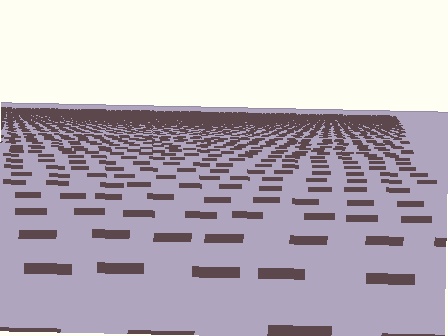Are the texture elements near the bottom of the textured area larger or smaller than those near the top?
Larger. Near the bottom, elements are closer to the viewer and appear at a bigger on-screen size.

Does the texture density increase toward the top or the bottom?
Density increases toward the top.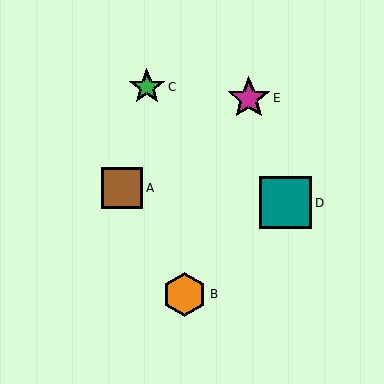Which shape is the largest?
The teal square (labeled D) is the largest.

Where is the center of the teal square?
The center of the teal square is at (286, 203).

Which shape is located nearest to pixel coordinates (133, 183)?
The brown square (labeled A) at (122, 188) is nearest to that location.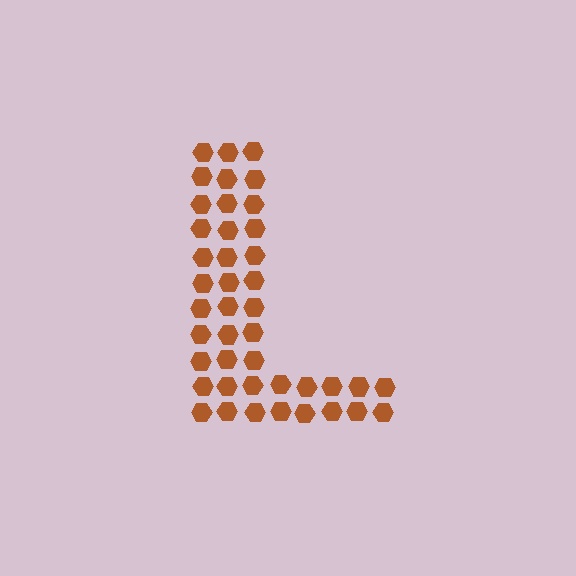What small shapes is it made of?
It is made of small hexagons.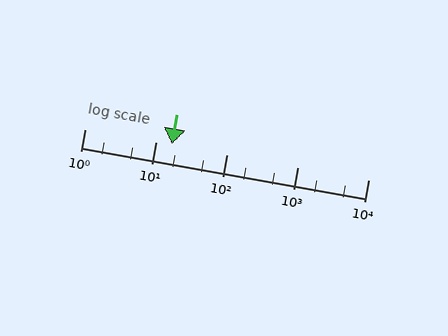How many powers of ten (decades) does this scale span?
The scale spans 4 decades, from 1 to 10000.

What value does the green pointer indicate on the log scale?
The pointer indicates approximately 17.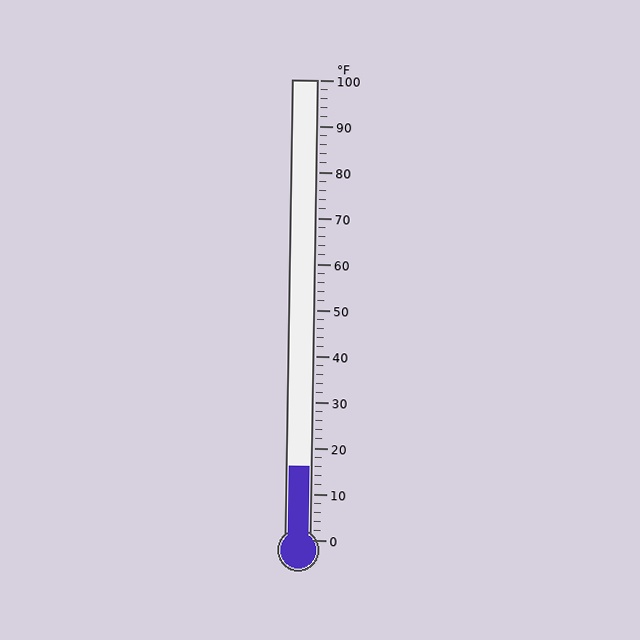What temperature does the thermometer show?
The thermometer shows approximately 16°F.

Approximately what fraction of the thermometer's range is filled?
The thermometer is filled to approximately 15% of its range.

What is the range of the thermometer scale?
The thermometer scale ranges from 0°F to 100°F.